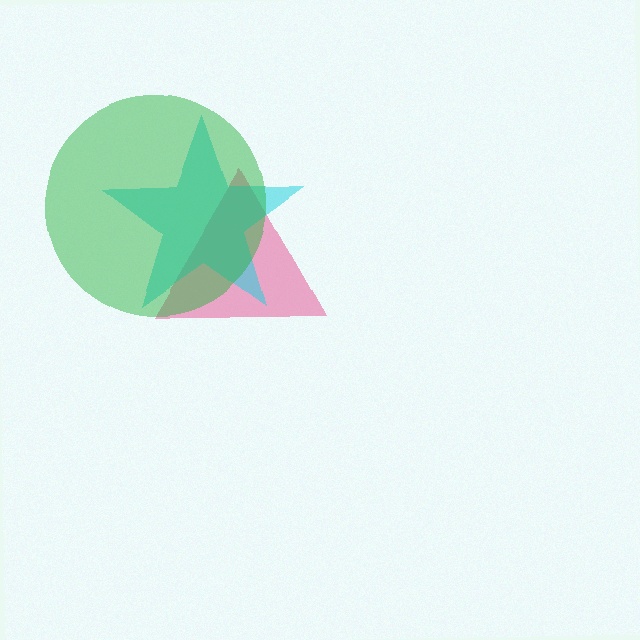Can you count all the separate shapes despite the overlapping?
Yes, there are 3 separate shapes.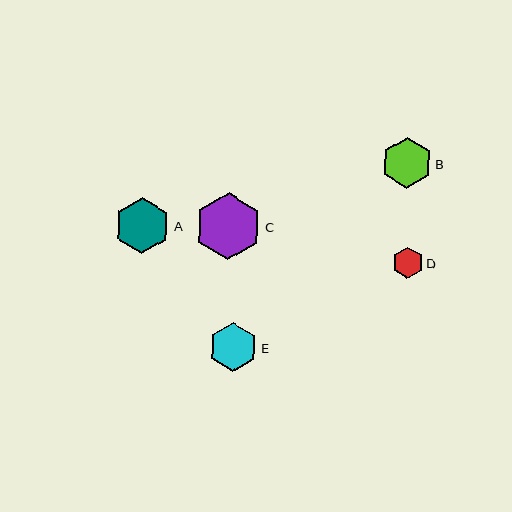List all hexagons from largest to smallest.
From largest to smallest: C, A, B, E, D.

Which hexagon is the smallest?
Hexagon D is the smallest with a size of approximately 31 pixels.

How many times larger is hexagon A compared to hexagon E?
Hexagon A is approximately 1.2 times the size of hexagon E.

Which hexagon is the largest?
Hexagon C is the largest with a size of approximately 67 pixels.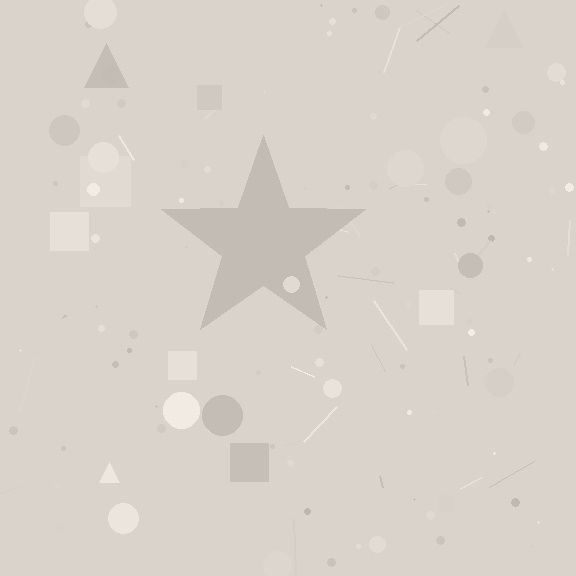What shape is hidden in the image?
A star is hidden in the image.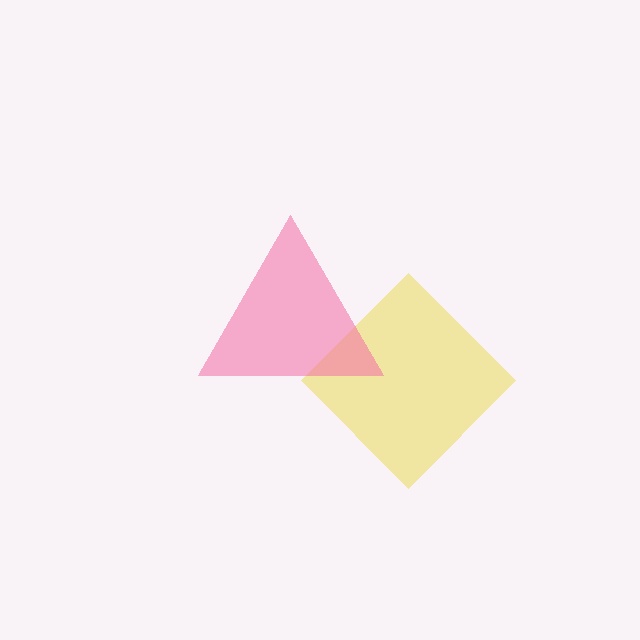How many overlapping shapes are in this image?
There are 2 overlapping shapes in the image.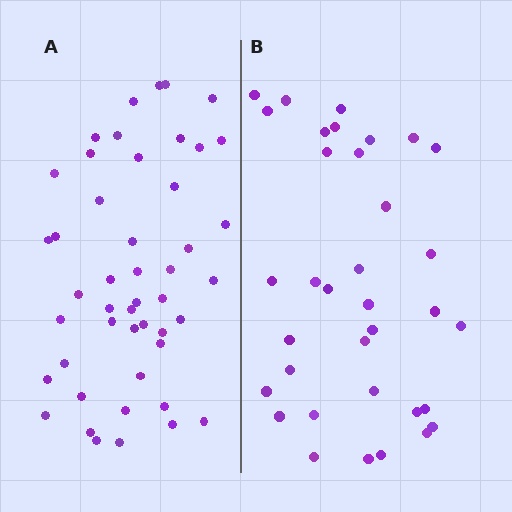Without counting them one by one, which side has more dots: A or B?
Region A (the left region) has more dots.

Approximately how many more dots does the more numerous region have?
Region A has roughly 12 or so more dots than region B.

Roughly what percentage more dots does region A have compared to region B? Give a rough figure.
About 35% more.